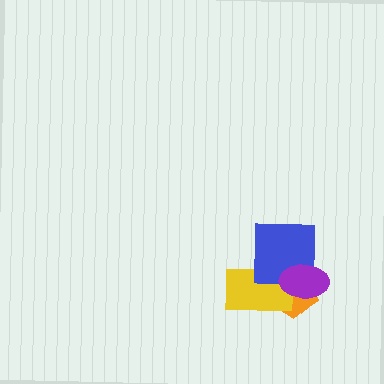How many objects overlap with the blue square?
3 objects overlap with the blue square.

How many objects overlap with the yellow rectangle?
3 objects overlap with the yellow rectangle.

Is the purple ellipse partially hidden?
No, no other shape covers it.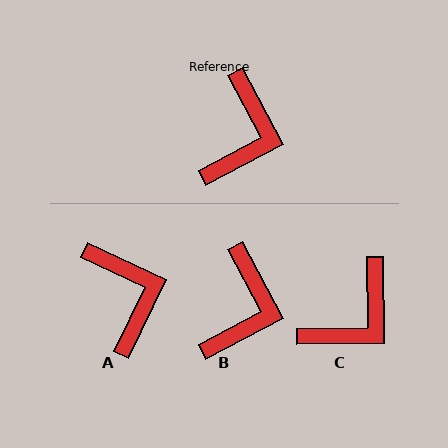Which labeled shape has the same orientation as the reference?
B.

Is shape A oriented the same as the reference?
No, it is off by about 37 degrees.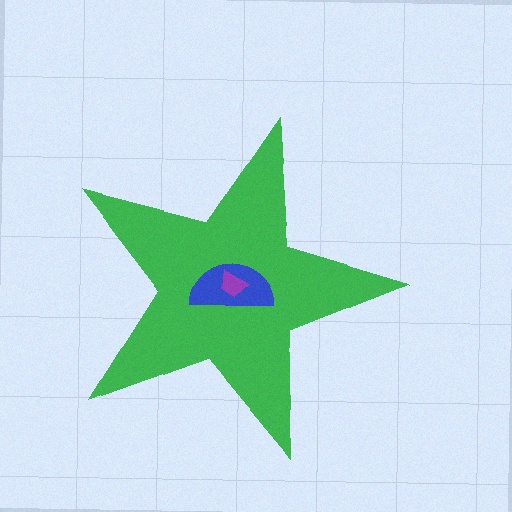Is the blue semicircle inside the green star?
Yes.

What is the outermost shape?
The green star.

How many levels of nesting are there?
3.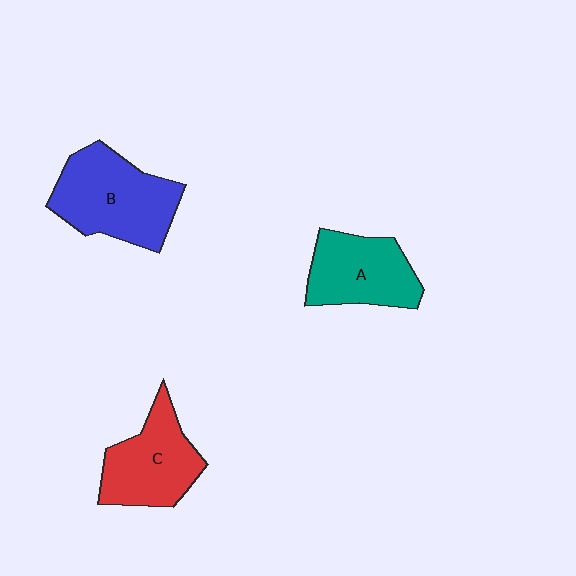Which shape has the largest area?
Shape B (blue).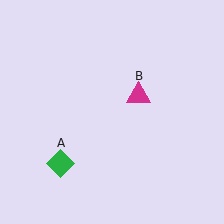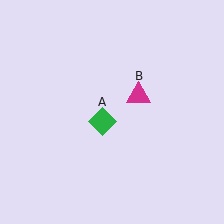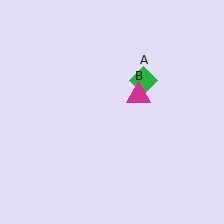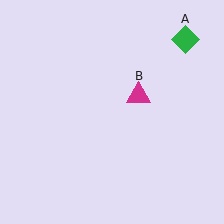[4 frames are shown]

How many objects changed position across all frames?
1 object changed position: green diamond (object A).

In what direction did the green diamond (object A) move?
The green diamond (object A) moved up and to the right.